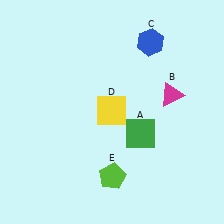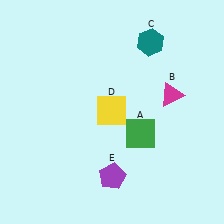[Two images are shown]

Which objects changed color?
C changed from blue to teal. E changed from lime to purple.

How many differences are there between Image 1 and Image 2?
There are 2 differences between the two images.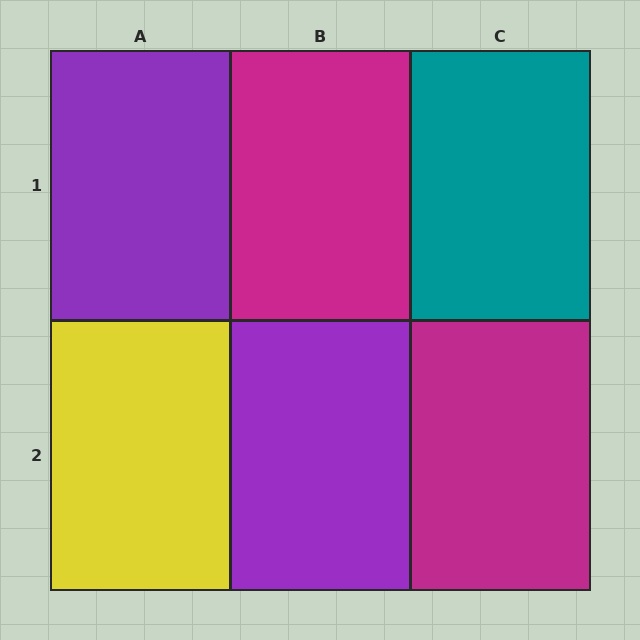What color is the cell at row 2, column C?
Magenta.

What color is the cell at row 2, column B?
Purple.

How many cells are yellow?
1 cell is yellow.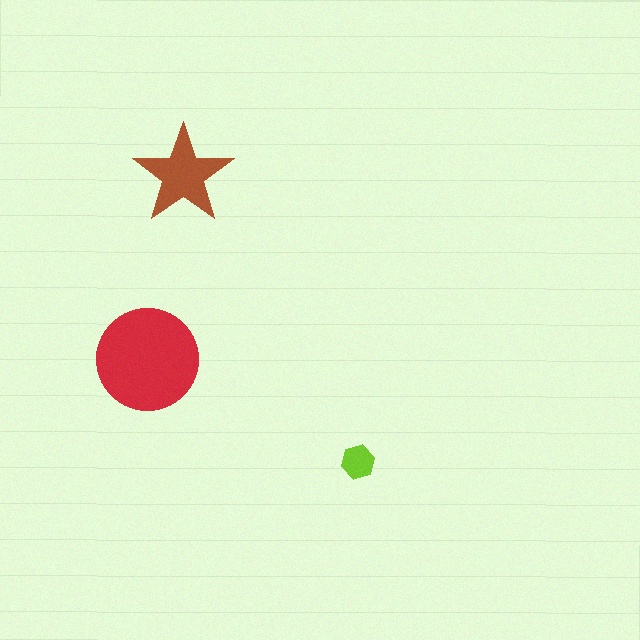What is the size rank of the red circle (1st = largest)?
1st.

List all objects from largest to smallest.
The red circle, the brown star, the lime hexagon.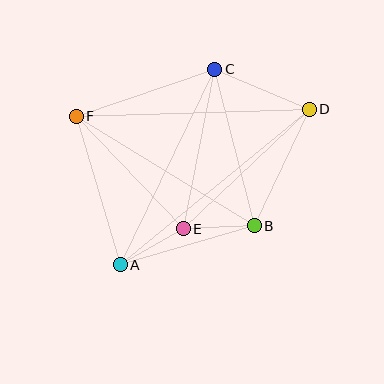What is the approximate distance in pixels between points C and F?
The distance between C and F is approximately 146 pixels.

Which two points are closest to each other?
Points B and E are closest to each other.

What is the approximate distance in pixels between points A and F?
The distance between A and F is approximately 155 pixels.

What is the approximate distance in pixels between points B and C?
The distance between B and C is approximately 161 pixels.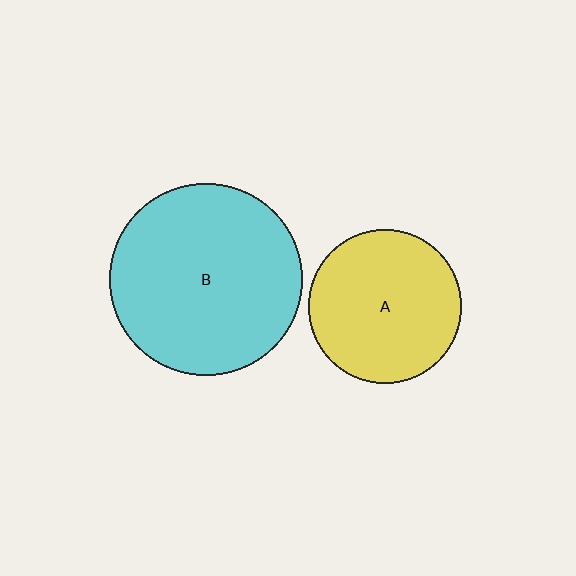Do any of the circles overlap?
No, none of the circles overlap.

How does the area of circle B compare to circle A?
Approximately 1.6 times.